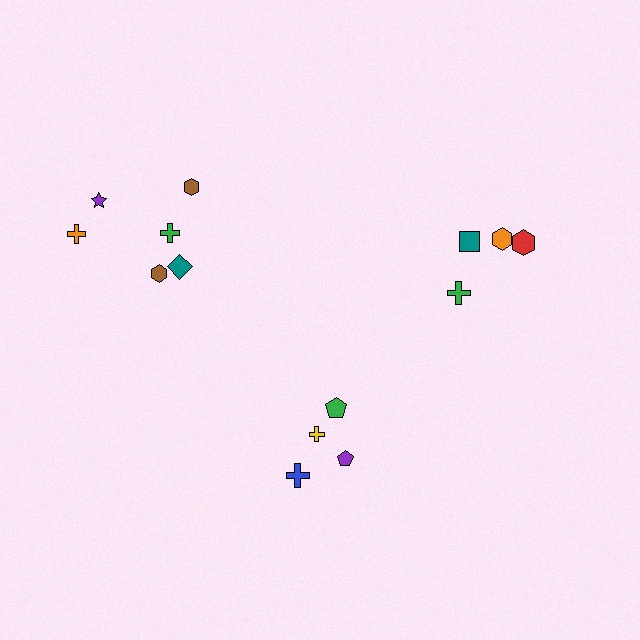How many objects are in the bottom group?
There are 4 objects.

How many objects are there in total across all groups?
There are 14 objects.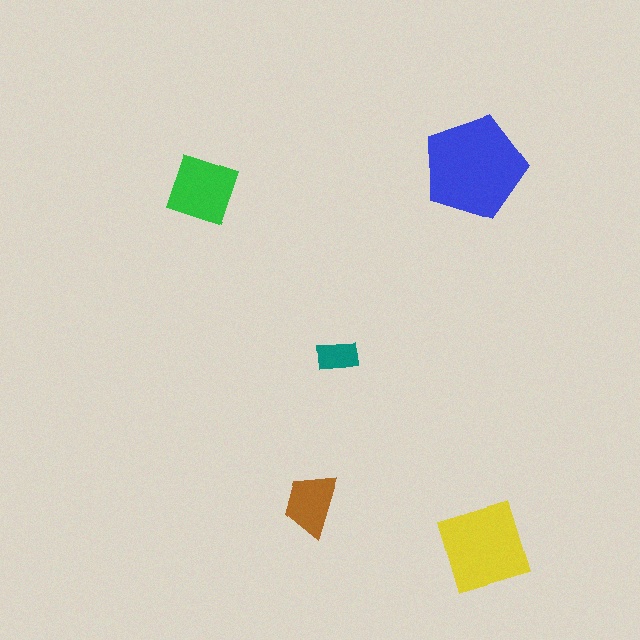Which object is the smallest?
The teal rectangle.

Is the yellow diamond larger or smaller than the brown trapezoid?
Larger.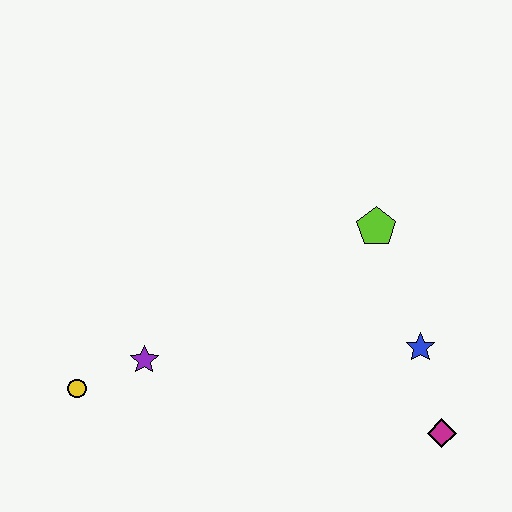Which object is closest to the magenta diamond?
The blue star is closest to the magenta diamond.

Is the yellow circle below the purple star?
Yes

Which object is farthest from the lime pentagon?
The yellow circle is farthest from the lime pentagon.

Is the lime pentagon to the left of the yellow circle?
No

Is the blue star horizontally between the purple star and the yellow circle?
No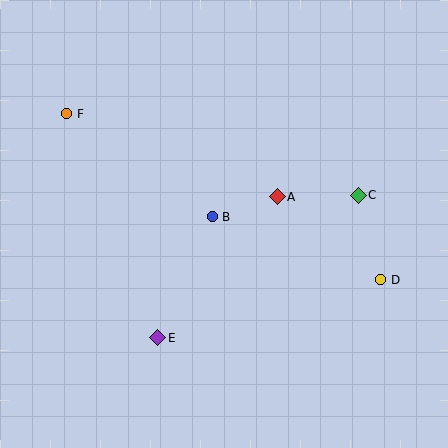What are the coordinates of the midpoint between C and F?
The midpoint between C and F is at (213, 154).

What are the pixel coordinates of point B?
Point B is at (212, 217).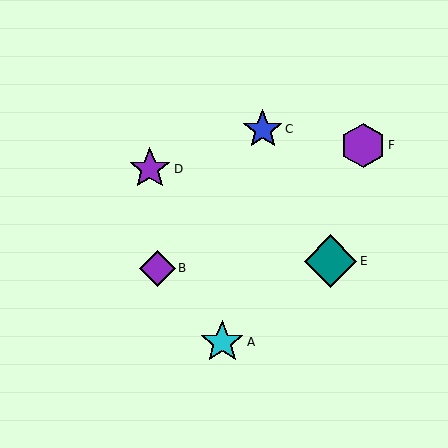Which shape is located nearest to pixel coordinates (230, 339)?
The cyan star (labeled A) at (222, 342) is nearest to that location.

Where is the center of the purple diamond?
The center of the purple diamond is at (157, 268).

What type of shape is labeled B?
Shape B is a purple diamond.